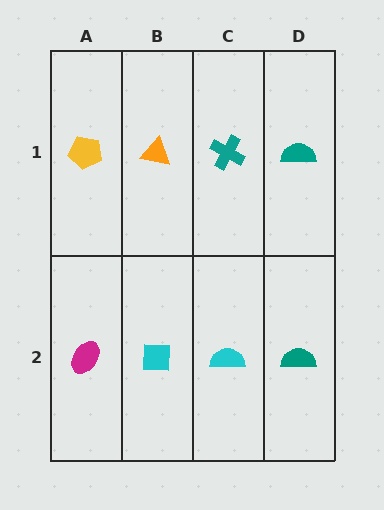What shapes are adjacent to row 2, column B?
An orange triangle (row 1, column B), a magenta ellipse (row 2, column A), a cyan semicircle (row 2, column C).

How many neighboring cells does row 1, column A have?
2.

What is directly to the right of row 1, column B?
A teal cross.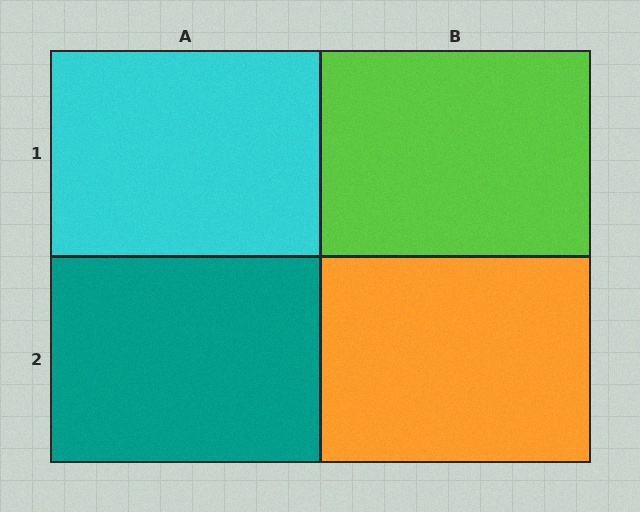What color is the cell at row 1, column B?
Lime.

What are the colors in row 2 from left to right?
Teal, orange.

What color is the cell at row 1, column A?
Cyan.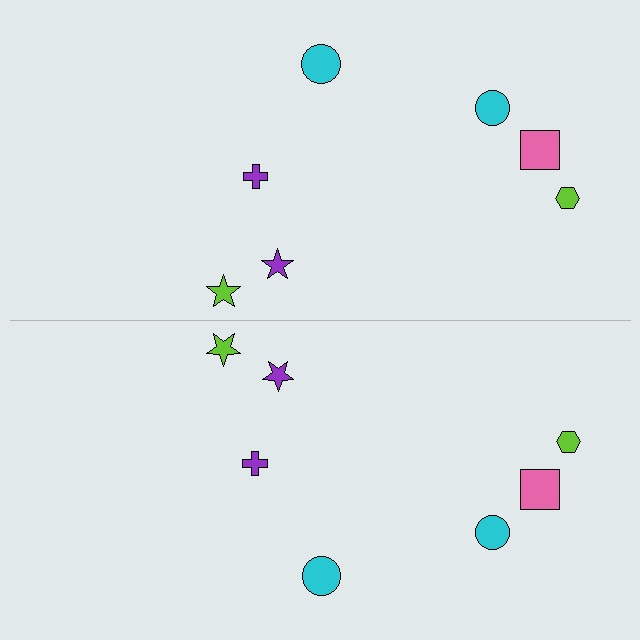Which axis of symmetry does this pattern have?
The pattern has a horizontal axis of symmetry running through the center of the image.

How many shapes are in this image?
There are 14 shapes in this image.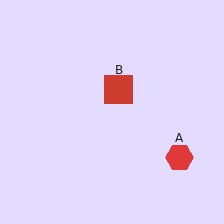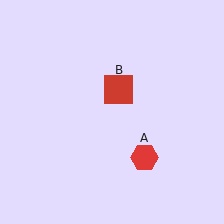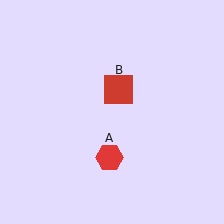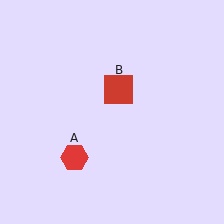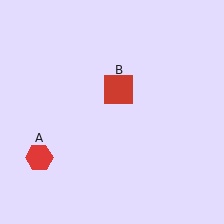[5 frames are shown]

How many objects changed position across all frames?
1 object changed position: red hexagon (object A).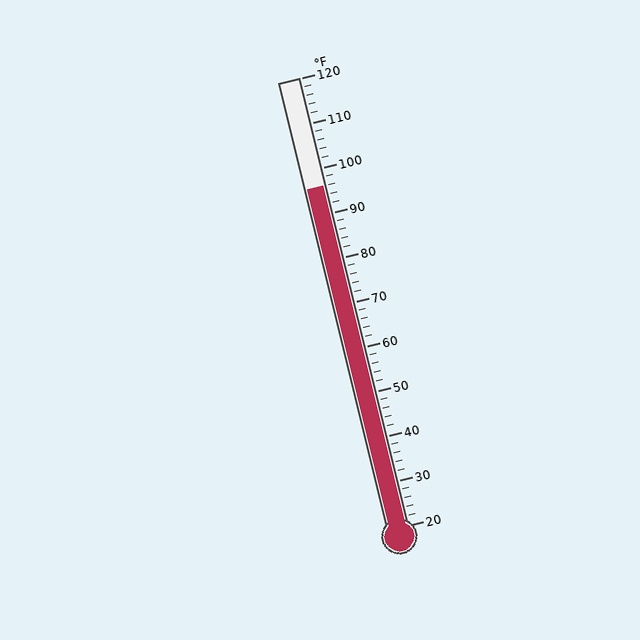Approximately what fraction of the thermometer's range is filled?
The thermometer is filled to approximately 75% of its range.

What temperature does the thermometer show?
The thermometer shows approximately 96°F.